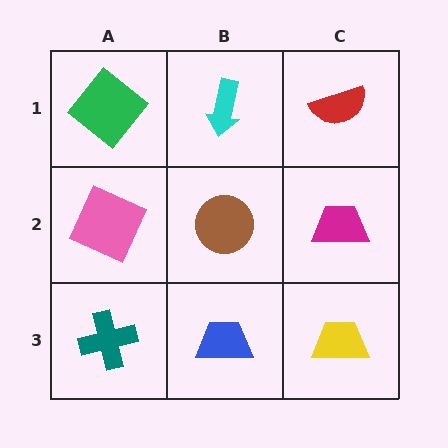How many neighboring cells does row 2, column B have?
4.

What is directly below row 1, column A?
A pink square.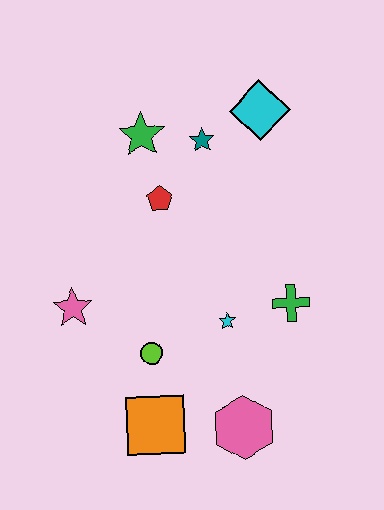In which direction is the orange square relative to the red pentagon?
The orange square is below the red pentagon.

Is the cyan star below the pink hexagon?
No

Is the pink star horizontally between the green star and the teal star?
No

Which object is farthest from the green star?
The pink hexagon is farthest from the green star.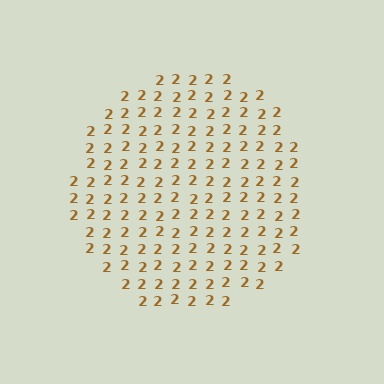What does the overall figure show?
The overall figure shows a circle.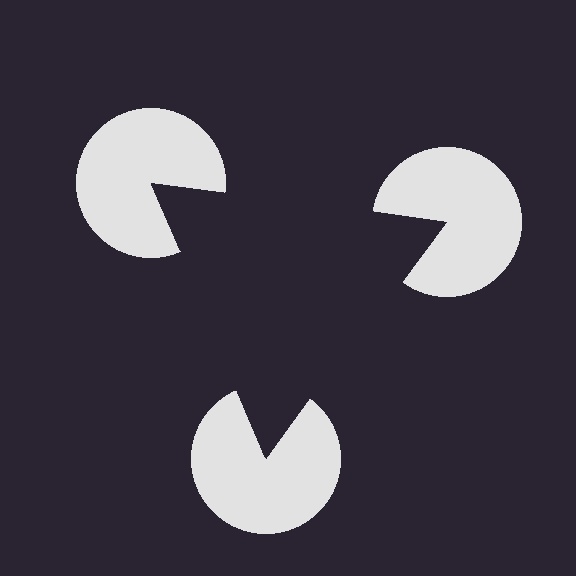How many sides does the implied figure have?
3 sides.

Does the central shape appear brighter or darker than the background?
It typically appears slightly darker than the background, even though no actual brightness change is drawn.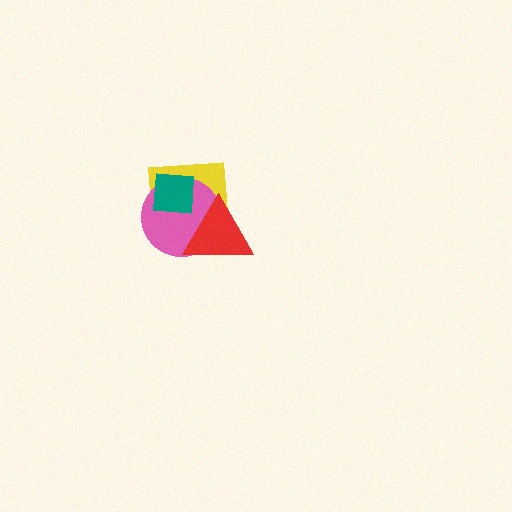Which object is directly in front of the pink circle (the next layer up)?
The red triangle is directly in front of the pink circle.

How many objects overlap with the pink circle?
3 objects overlap with the pink circle.